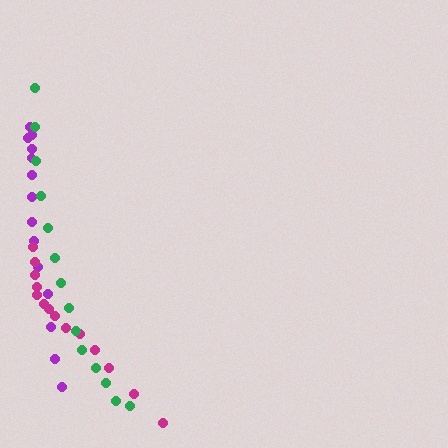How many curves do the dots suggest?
There are 3 distinct paths.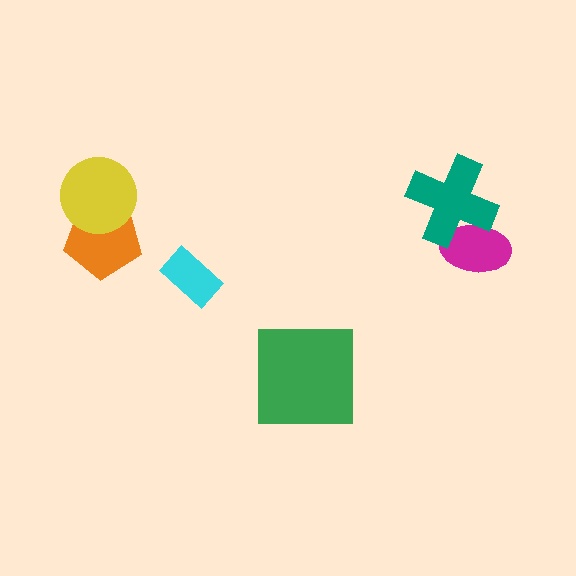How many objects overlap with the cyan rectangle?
0 objects overlap with the cyan rectangle.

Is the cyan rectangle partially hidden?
No, no other shape covers it.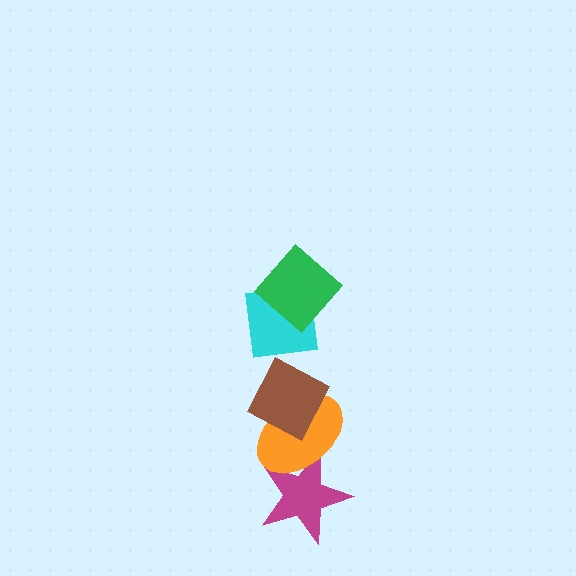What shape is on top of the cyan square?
The green diamond is on top of the cyan square.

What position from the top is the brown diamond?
The brown diamond is 3rd from the top.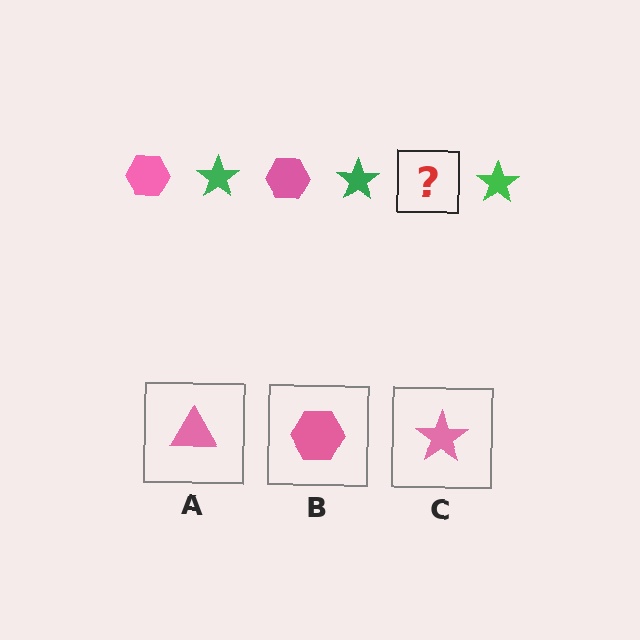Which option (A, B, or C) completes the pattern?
B.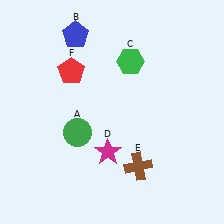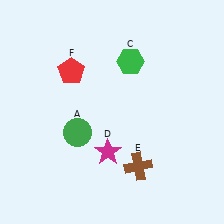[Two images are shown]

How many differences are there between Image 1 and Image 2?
There is 1 difference between the two images.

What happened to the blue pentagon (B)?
The blue pentagon (B) was removed in Image 2. It was in the top-left area of Image 1.